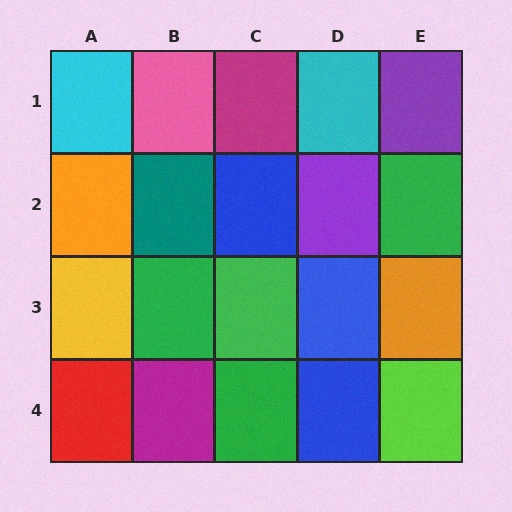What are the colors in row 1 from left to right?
Cyan, pink, magenta, cyan, purple.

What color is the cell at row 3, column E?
Orange.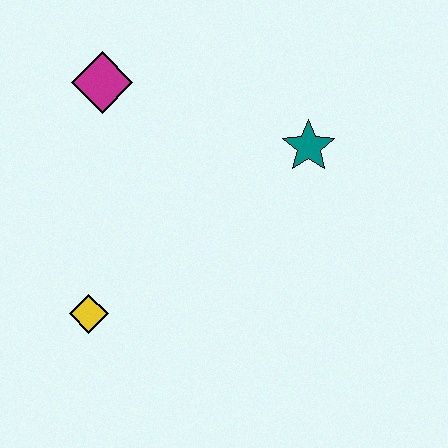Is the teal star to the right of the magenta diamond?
Yes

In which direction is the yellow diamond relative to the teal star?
The yellow diamond is to the left of the teal star.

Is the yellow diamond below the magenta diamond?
Yes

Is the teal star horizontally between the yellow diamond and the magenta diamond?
No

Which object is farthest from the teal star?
The yellow diamond is farthest from the teal star.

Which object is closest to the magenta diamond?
The teal star is closest to the magenta diamond.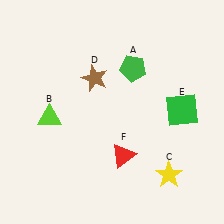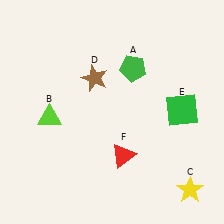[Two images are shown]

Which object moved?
The yellow star (C) moved right.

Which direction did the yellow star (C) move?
The yellow star (C) moved right.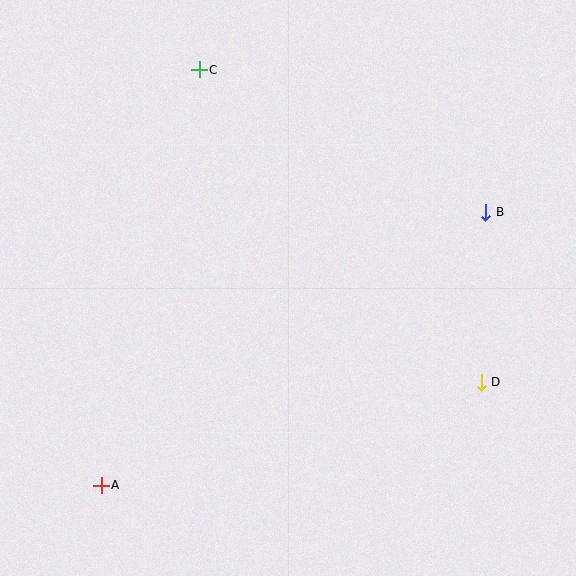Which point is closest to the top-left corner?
Point C is closest to the top-left corner.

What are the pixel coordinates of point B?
Point B is at (486, 212).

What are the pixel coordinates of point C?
Point C is at (199, 70).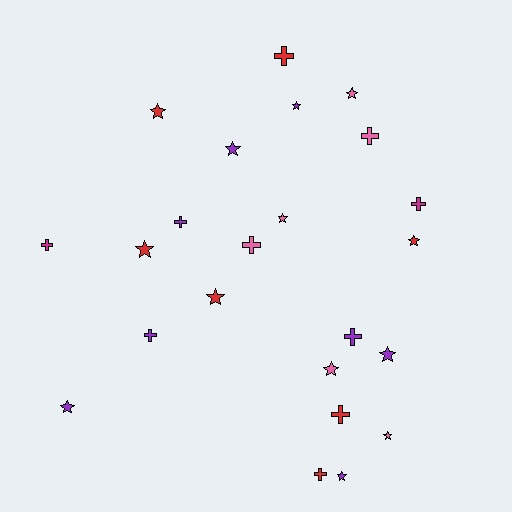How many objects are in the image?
There are 23 objects.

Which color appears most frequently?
Purple, with 8 objects.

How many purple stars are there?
There are 5 purple stars.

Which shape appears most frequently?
Star, with 13 objects.